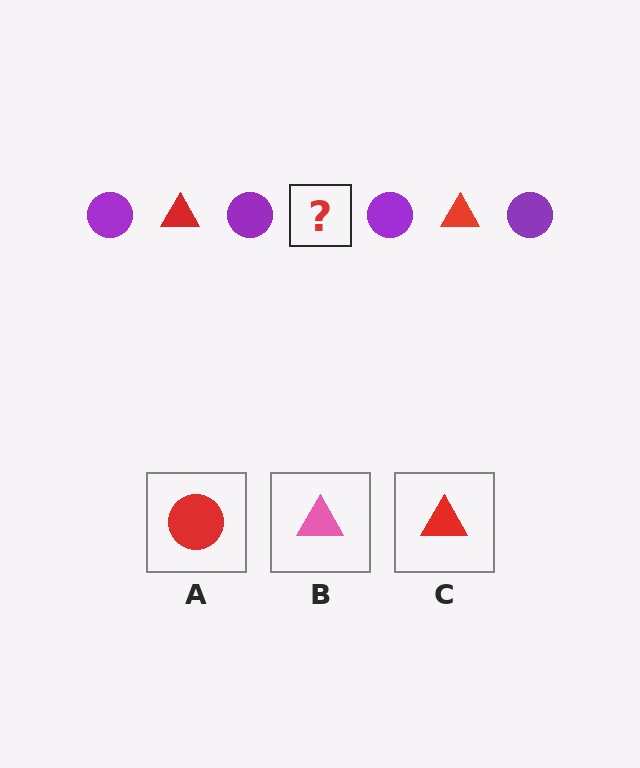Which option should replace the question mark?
Option C.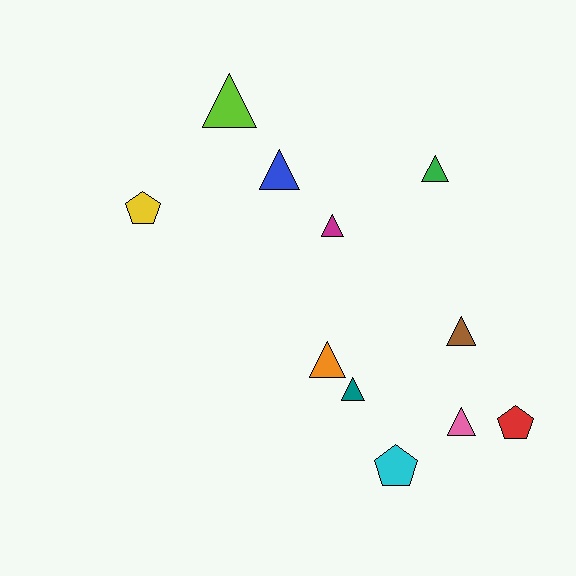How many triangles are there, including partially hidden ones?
There are 8 triangles.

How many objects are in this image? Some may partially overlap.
There are 11 objects.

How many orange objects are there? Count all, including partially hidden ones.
There is 1 orange object.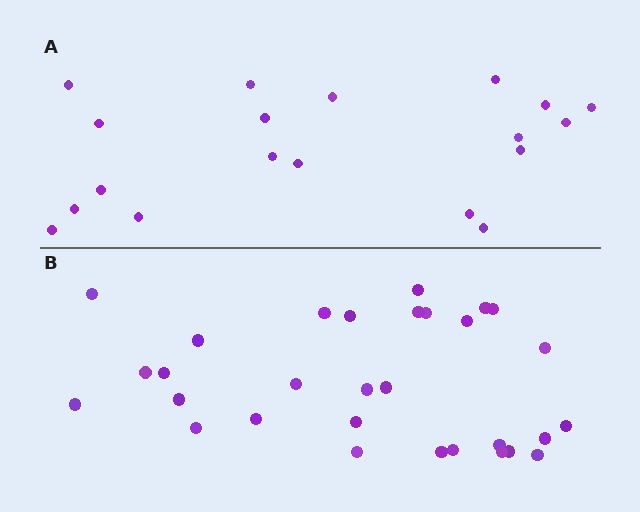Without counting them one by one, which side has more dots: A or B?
Region B (the bottom region) has more dots.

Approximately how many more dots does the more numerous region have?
Region B has roughly 12 or so more dots than region A.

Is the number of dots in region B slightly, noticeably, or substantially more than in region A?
Region B has substantially more. The ratio is roughly 1.6 to 1.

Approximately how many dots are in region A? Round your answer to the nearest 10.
About 20 dots. (The exact count is 19, which rounds to 20.)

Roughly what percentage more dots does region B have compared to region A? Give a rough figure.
About 60% more.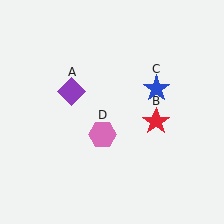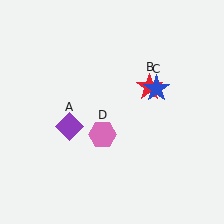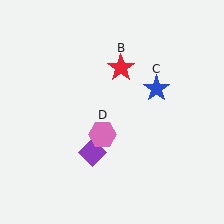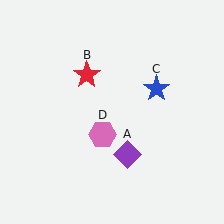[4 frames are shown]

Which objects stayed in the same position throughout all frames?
Blue star (object C) and pink hexagon (object D) remained stationary.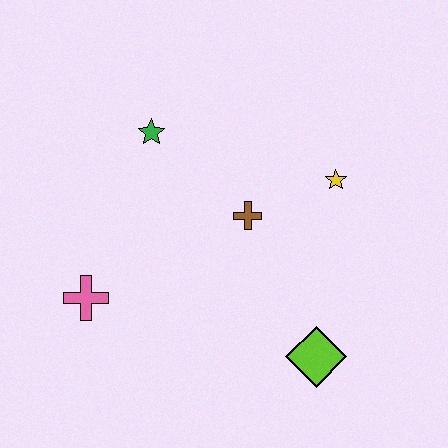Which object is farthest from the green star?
The lime diamond is farthest from the green star.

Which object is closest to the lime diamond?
The brown cross is closest to the lime diamond.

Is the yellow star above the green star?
No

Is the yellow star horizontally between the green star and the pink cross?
No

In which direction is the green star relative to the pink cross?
The green star is above the pink cross.